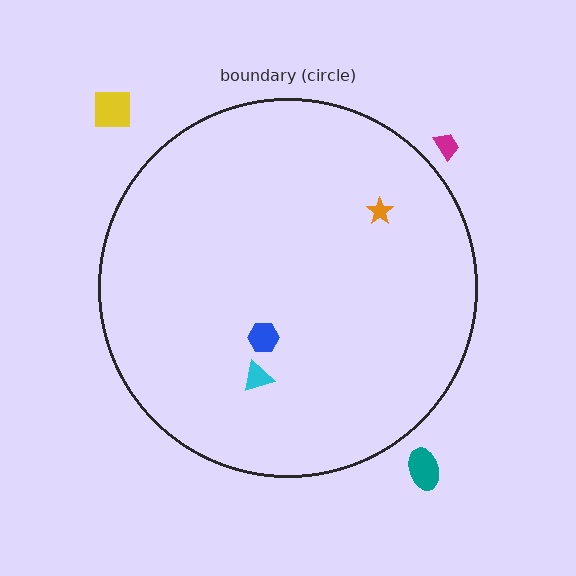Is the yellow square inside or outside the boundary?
Outside.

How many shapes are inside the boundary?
3 inside, 3 outside.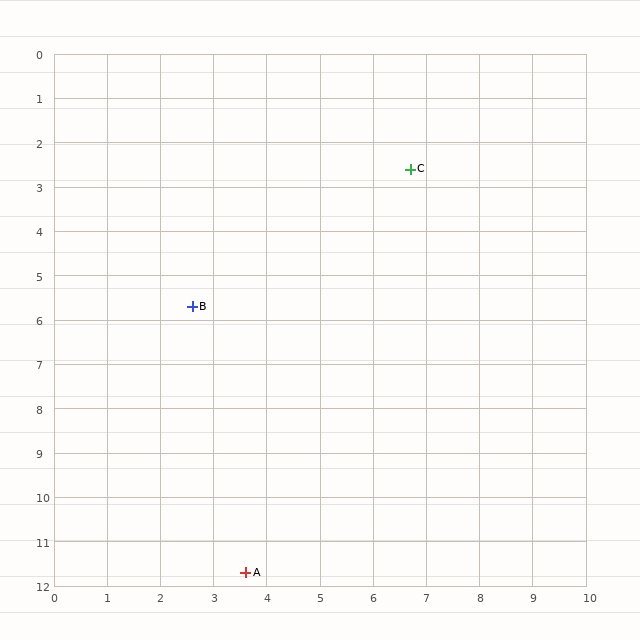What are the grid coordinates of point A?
Point A is at approximately (3.6, 11.7).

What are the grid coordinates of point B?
Point B is at approximately (2.6, 5.7).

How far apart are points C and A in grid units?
Points C and A are about 9.6 grid units apart.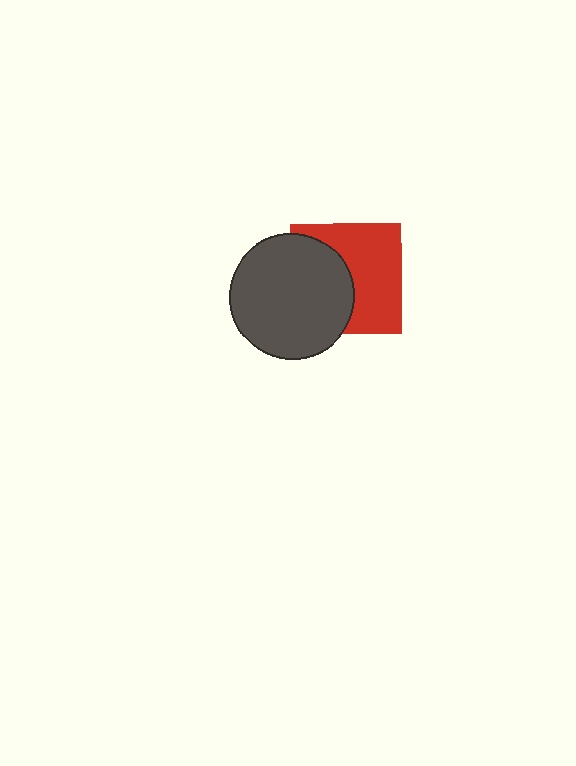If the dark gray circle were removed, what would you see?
You would see the complete red square.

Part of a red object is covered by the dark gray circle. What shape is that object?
It is a square.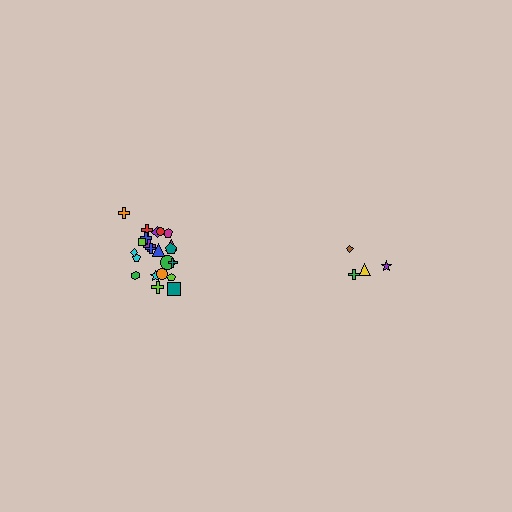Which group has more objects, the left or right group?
The left group.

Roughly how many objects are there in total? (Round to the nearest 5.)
Roughly 25 objects in total.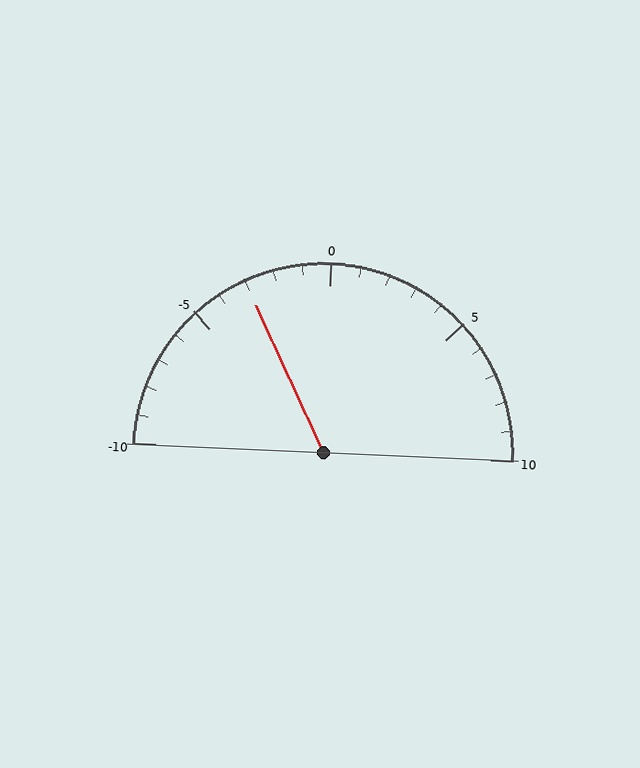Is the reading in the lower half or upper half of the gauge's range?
The reading is in the lower half of the range (-10 to 10).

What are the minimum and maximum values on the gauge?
The gauge ranges from -10 to 10.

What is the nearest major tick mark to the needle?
The nearest major tick mark is -5.